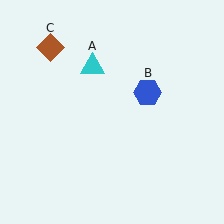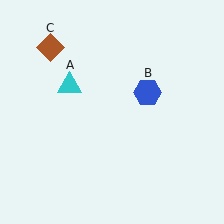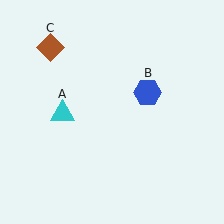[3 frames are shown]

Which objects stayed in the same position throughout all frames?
Blue hexagon (object B) and brown diamond (object C) remained stationary.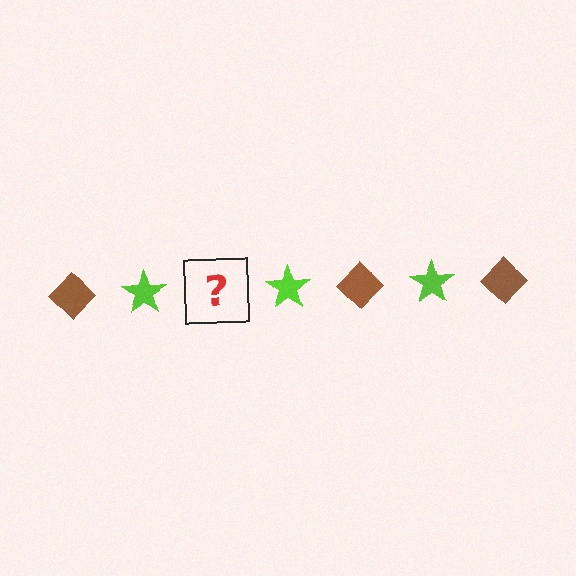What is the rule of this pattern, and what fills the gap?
The rule is that the pattern alternates between brown diamond and lime star. The gap should be filled with a brown diamond.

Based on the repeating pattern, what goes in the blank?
The blank should be a brown diamond.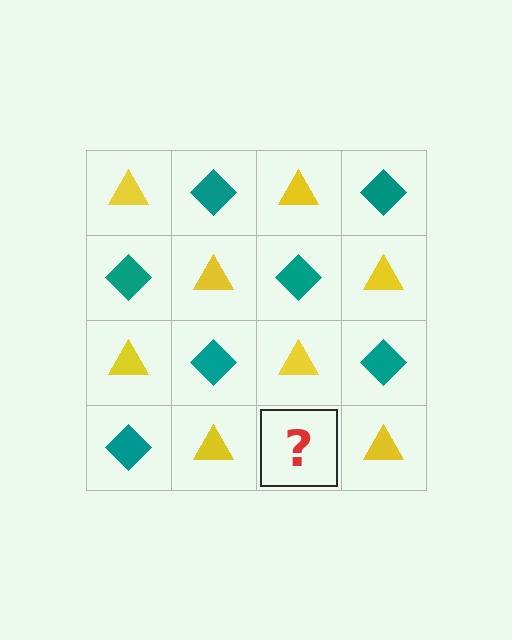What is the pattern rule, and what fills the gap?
The rule is that it alternates yellow triangle and teal diamond in a checkerboard pattern. The gap should be filled with a teal diamond.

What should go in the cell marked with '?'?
The missing cell should contain a teal diamond.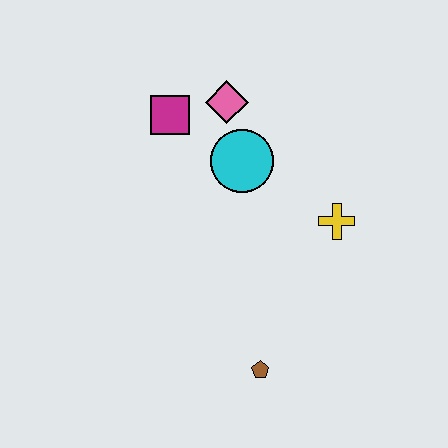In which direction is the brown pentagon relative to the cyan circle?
The brown pentagon is below the cyan circle.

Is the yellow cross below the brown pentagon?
No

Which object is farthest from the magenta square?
The brown pentagon is farthest from the magenta square.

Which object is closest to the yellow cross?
The cyan circle is closest to the yellow cross.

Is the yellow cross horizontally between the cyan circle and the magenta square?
No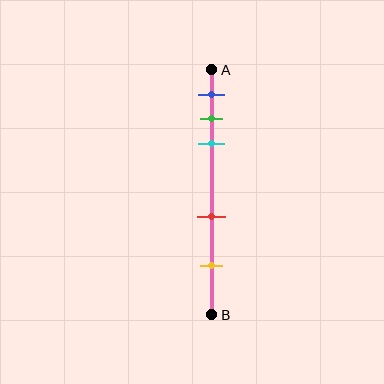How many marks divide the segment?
There are 5 marks dividing the segment.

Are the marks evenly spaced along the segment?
No, the marks are not evenly spaced.